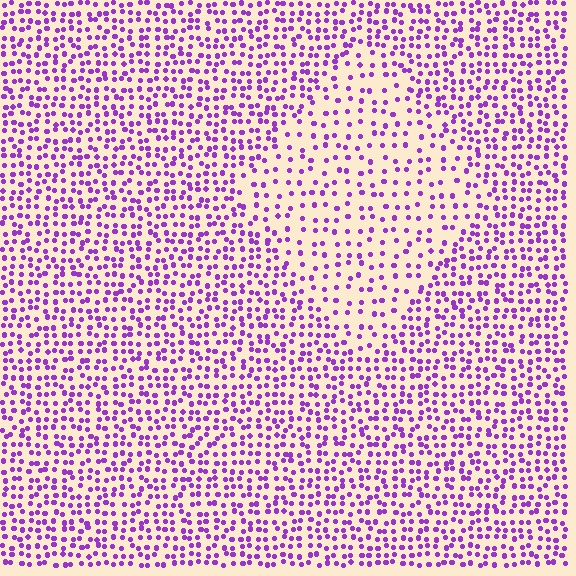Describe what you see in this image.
The image contains small purple elements arranged at two different densities. A diamond-shaped region is visible where the elements are less densely packed than the surrounding area.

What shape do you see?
I see a diamond.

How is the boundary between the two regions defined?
The boundary is defined by a change in element density (approximately 1.9x ratio). All elements are the same color, size, and shape.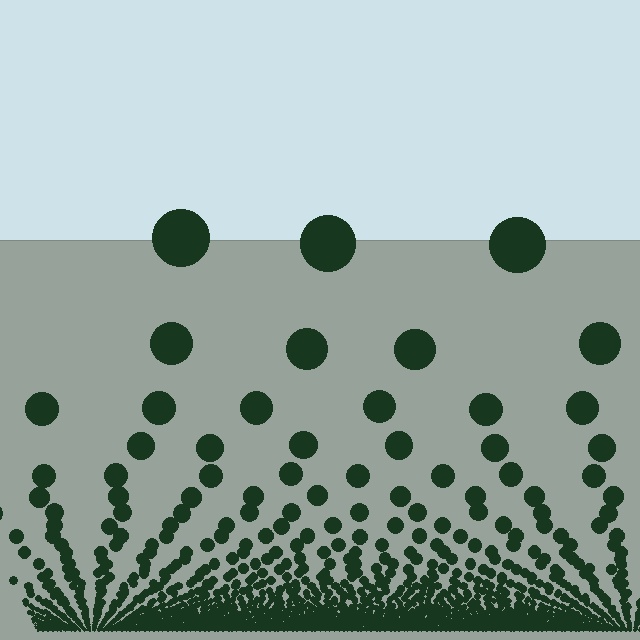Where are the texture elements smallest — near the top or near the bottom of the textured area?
Near the bottom.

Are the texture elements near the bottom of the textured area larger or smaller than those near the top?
Smaller. The gradient is inverted — elements near the bottom are smaller and denser.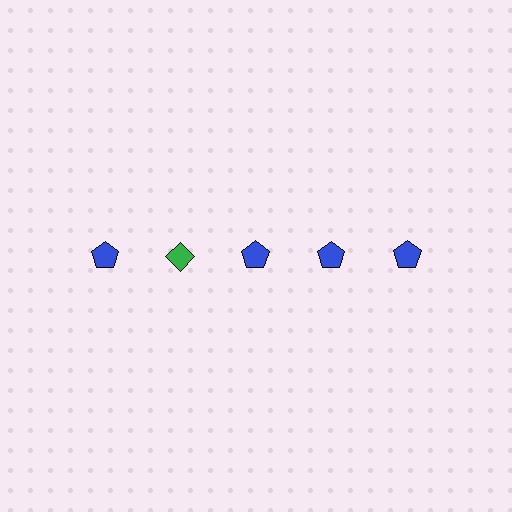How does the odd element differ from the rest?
It differs in both color (green instead of blue) and shape (diamond instead of pentagon).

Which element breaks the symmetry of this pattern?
The green diamond in the top row, second from left column breaks the symmetry. All other shapes are blue pentagons.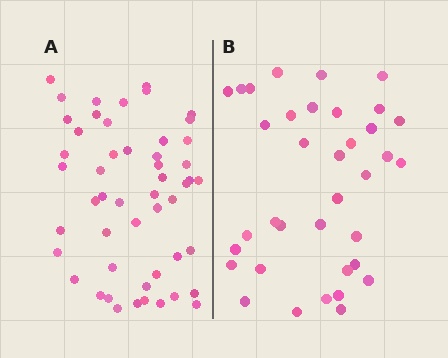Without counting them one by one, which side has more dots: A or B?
Region A (the left region) has more dots.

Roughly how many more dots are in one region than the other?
Region A has approximately 15 more dots than region B.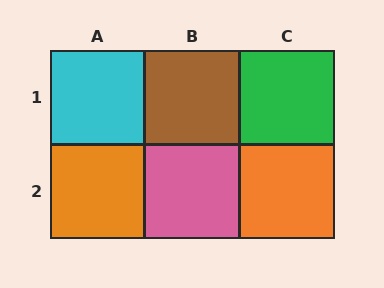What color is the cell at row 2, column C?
Orange.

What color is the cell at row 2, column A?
Orange.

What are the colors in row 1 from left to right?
Cyan, brown, green.